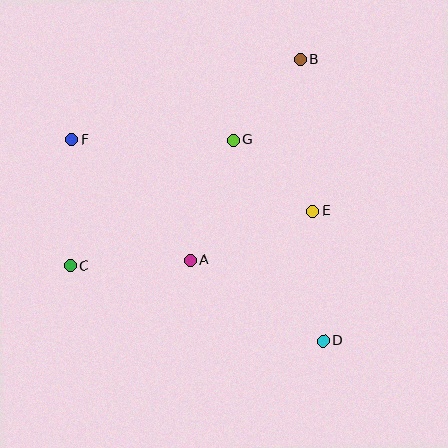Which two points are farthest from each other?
Points D and F are farthest from each other.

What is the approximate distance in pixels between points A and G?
The distance between A and G is approximately 127 pixels.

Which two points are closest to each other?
Points B and G are closest to each other.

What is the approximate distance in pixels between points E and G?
The distance between E and G is approximately 106 pixels.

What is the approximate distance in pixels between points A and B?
The distance between A and B is approximately 229 pixels.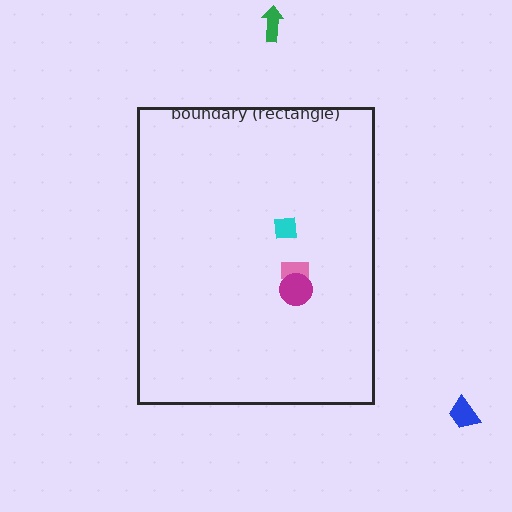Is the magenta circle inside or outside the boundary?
Inside.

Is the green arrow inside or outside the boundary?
Outside.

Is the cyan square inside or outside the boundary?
Inside.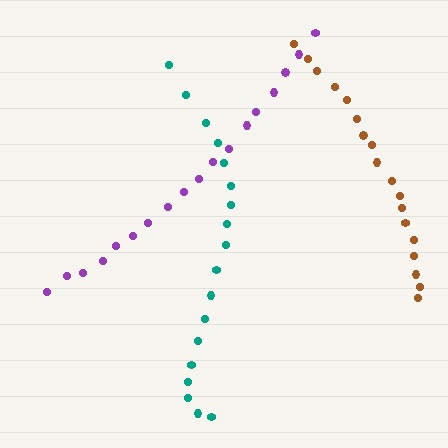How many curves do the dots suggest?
There are 3 distinct paths.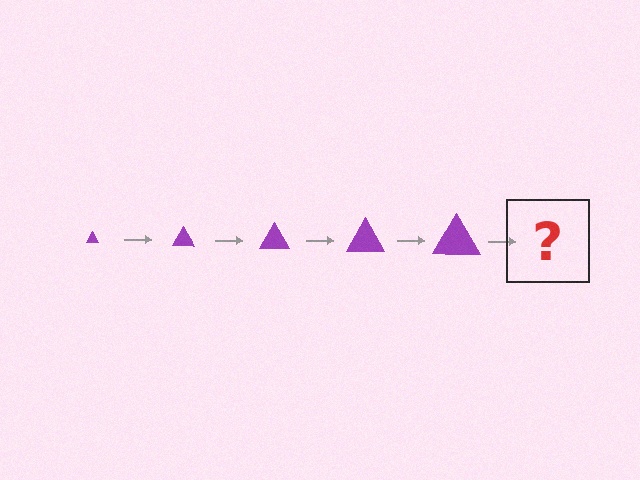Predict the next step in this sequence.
The next step is a purple triangle, larger than the previous one.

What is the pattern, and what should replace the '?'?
The pattern is that the triangle gets progressively larger each step. The '?' should be a purple triangle, larger than the previous one.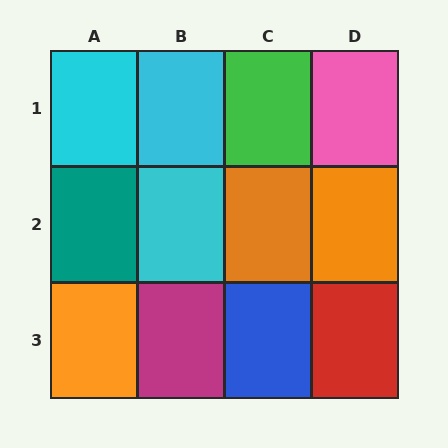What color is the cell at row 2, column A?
Teal.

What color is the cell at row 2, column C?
Orange.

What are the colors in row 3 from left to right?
Orange, magenta, blue, red.